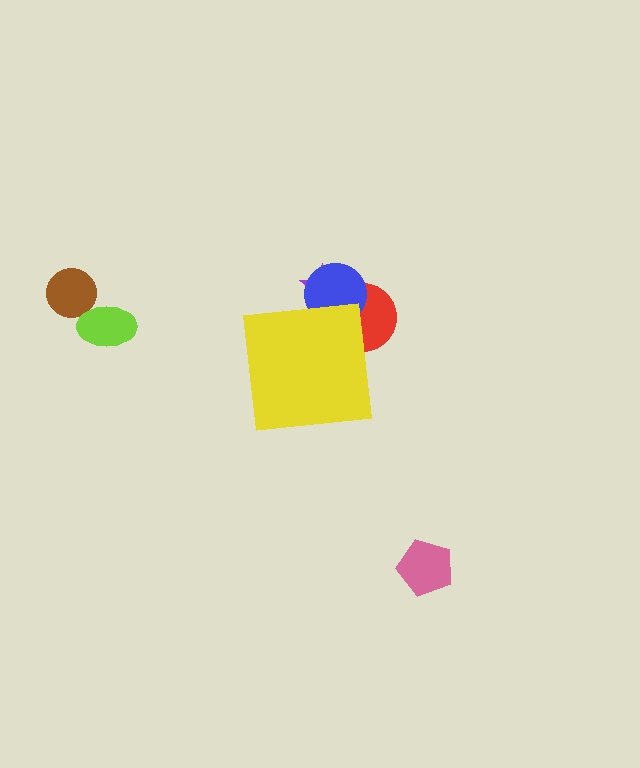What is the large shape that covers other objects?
A yellow square.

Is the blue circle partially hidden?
Yes, the blue circle is partially hidden behind the yellow square.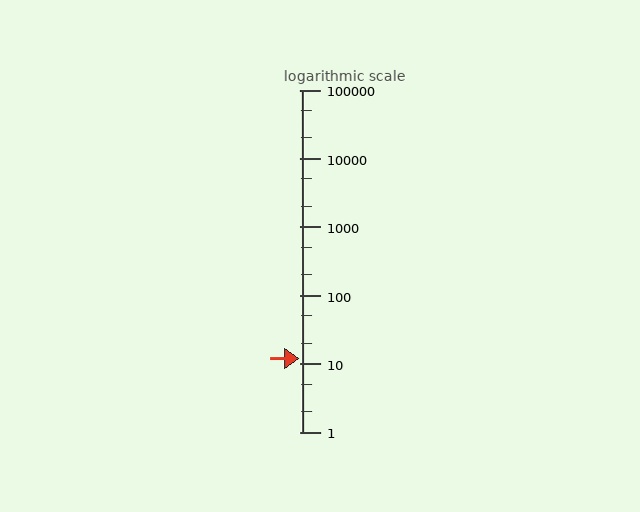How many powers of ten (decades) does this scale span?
The scale spans 5 decades, from 1 to 100000.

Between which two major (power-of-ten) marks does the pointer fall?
The pointer is between 10 and 100.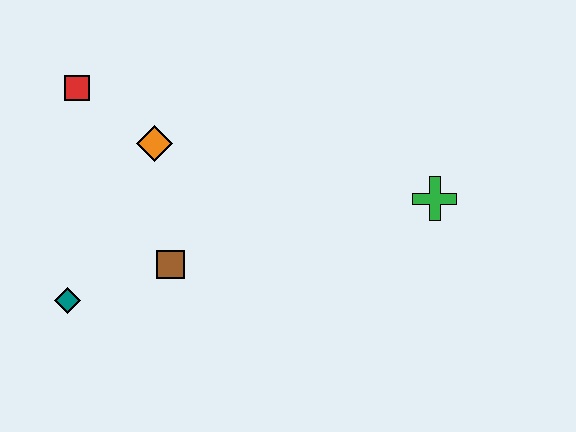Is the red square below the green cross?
No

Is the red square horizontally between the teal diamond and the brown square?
Yes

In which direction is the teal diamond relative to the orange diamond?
The teal diamond is below the orange diamond.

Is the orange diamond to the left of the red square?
No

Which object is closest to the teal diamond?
The brown square is closest to the teal diamond.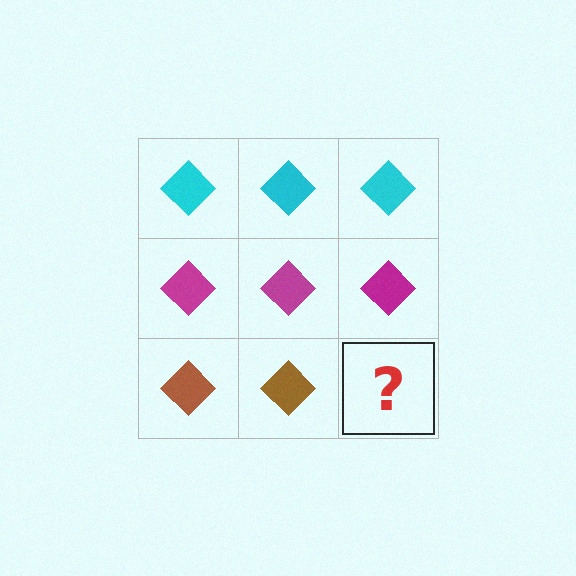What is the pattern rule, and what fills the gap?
The rule is that each row has a consistent color. The gap should be filled with a brown diamond.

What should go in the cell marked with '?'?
The missing cell should contain a brown diamond.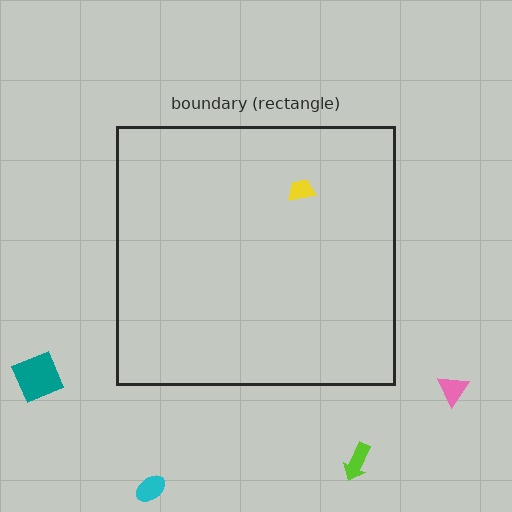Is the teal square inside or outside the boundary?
Outside.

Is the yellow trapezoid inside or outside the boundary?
Inside.